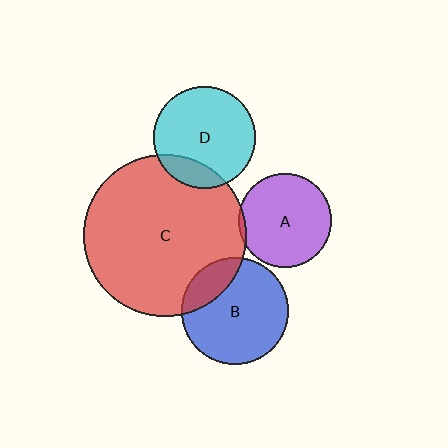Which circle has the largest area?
Circle C (red).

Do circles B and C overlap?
Yes.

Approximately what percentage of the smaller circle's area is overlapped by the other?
Approximately 20%.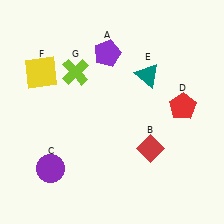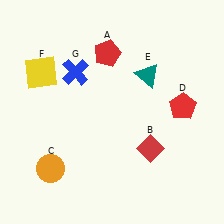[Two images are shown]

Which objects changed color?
A changed from purple to red. C changed from purple to orange. G changed from lime to blue.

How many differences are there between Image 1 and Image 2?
There are 3 differences between the two images.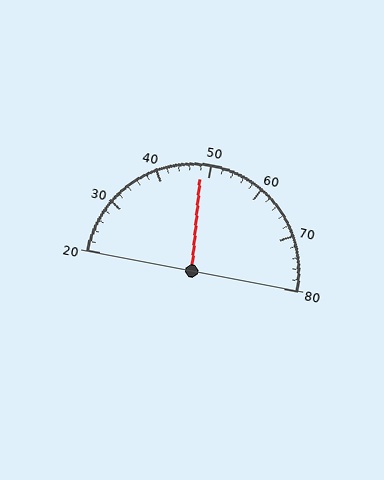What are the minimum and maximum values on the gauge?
The gauge ranges from 20 to 80.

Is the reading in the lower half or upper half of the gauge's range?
The reading is in the lower half of the range (20 to 80).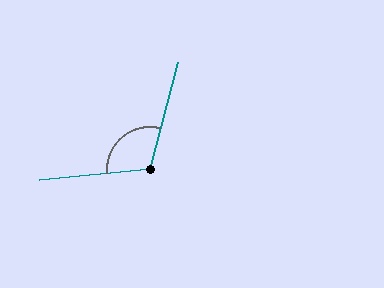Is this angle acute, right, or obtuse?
It is obtuse.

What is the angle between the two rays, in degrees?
Approximately 110 degrees.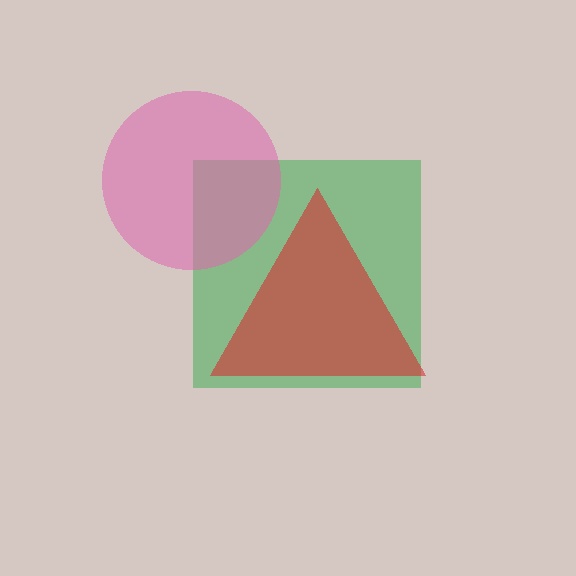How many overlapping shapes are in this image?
There are 3 overlapping shapes in the image.